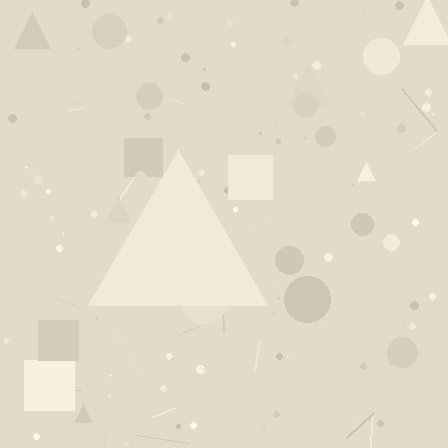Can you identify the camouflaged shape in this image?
The camouflaged shape is a triangle.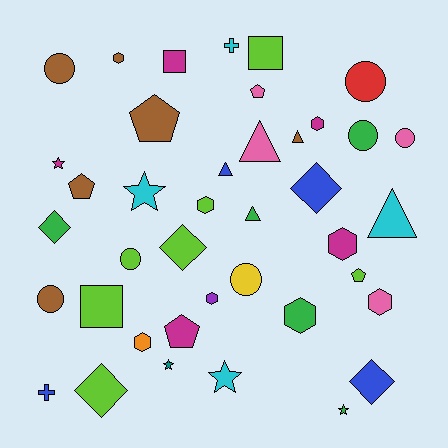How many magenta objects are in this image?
There are 5 magenta objects.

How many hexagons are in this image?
There are 8 hexagons.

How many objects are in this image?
There are 40 objects.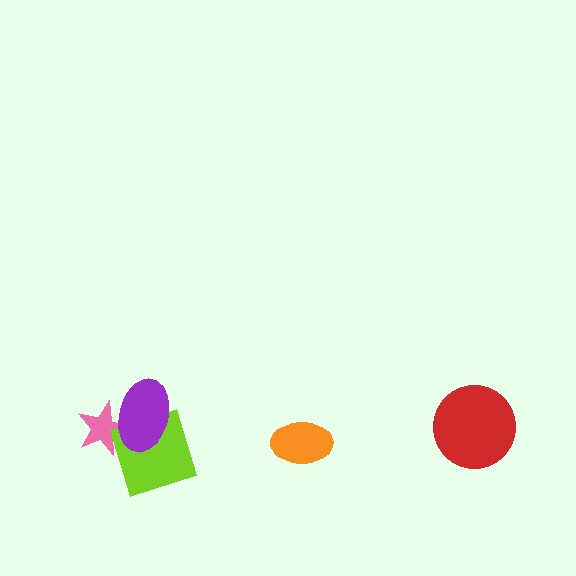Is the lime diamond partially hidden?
Yes, it is partially covered by another shape.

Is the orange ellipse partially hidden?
No, no other shape covers it.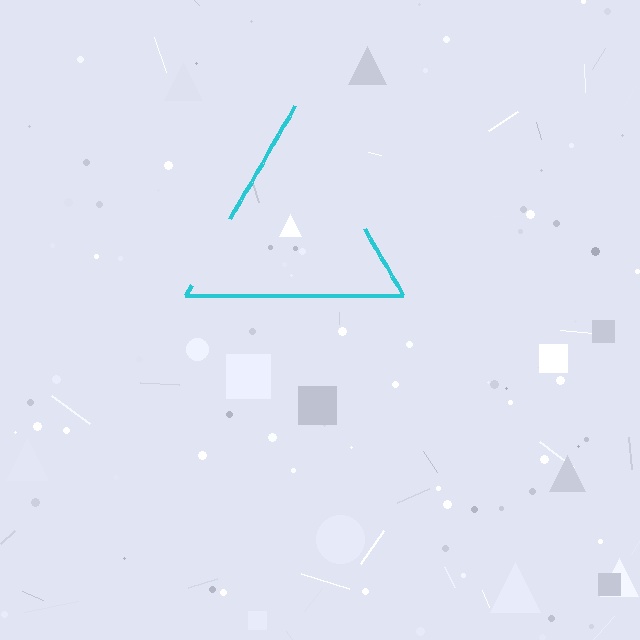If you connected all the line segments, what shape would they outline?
They would outline a triangle.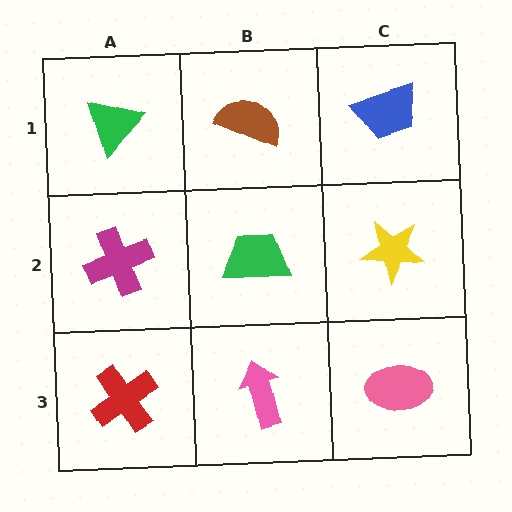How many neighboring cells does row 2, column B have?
4.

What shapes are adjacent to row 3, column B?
A green trapezoid (row 2, column B), a red cross (row 3, column A), a pink ellipse (row 3, column C).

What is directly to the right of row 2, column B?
A yellow star.